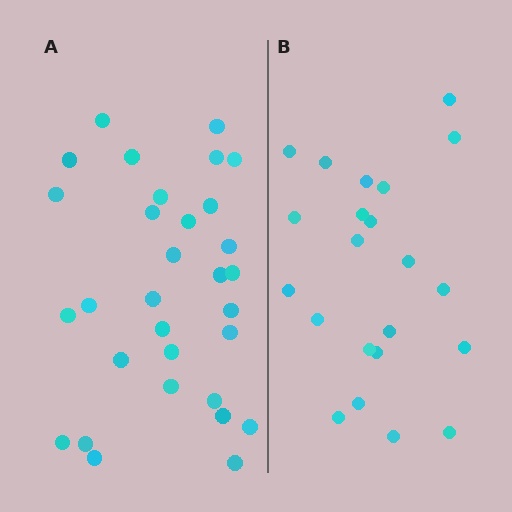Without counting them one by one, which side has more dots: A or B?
Region A (the left region) has more dots.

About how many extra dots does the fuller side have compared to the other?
Region A has roughly 8 or so more dots than region B.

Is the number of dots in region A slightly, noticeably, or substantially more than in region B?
Region A has noticeably more, but not dramatically so. The ratio is roughly 1.4 to 1.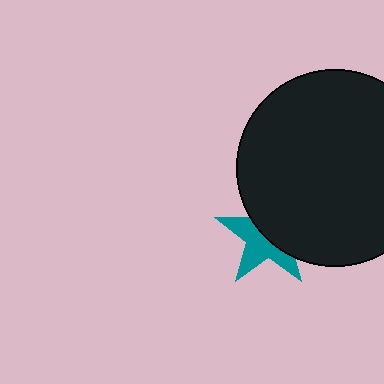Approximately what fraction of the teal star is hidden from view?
Roughly 51% of the teal star is hidden behind the black circle.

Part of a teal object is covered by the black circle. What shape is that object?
It is a star.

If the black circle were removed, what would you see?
You would see the complete teal star.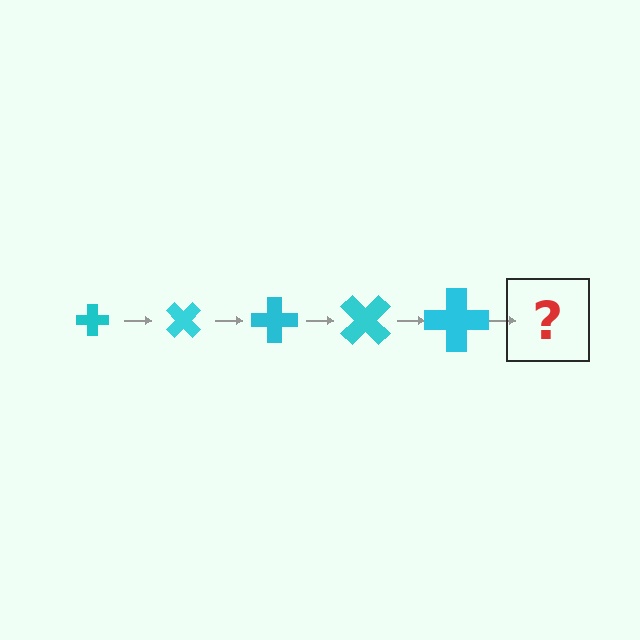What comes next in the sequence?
The next element should be a cross, larger than the previous one and rotated 225 degrees from the start.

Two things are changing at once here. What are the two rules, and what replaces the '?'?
The two rules are that the cross grows larger each step and it rotates 45 degrees each step. The '?' should be a cross, larger than the previous one and rotated 225 degrees from the start.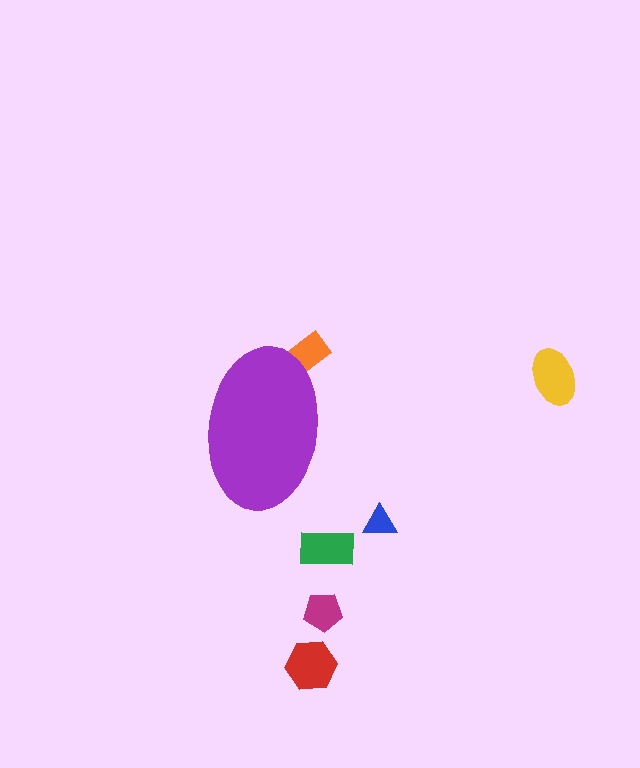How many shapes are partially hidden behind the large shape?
1 shape is partially hidden.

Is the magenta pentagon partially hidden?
No, the magenta pentagon is fully visible.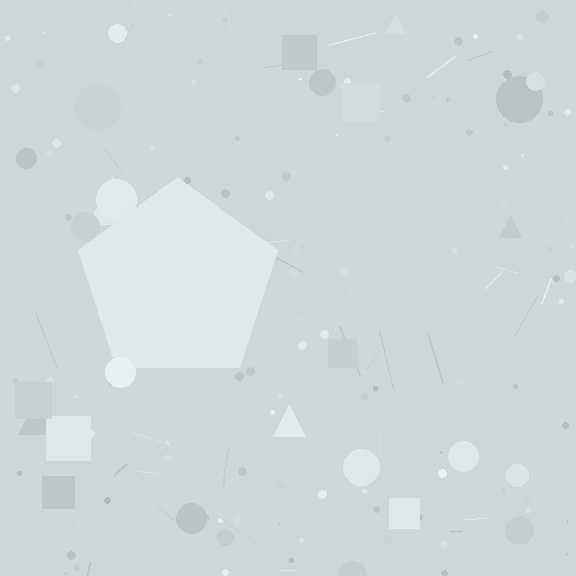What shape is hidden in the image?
A pentagon is hidden in the image.